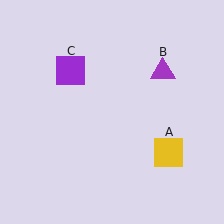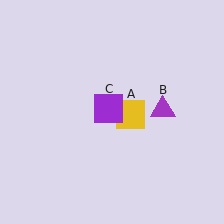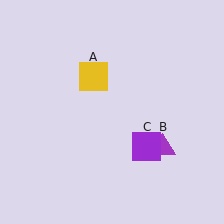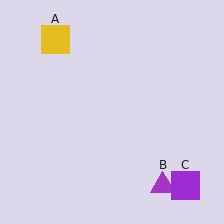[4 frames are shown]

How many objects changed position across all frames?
3 objects changed position: yellow square (object A), purple triangle (object B), purple square (object C).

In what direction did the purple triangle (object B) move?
The purple triangle (object B) moved down.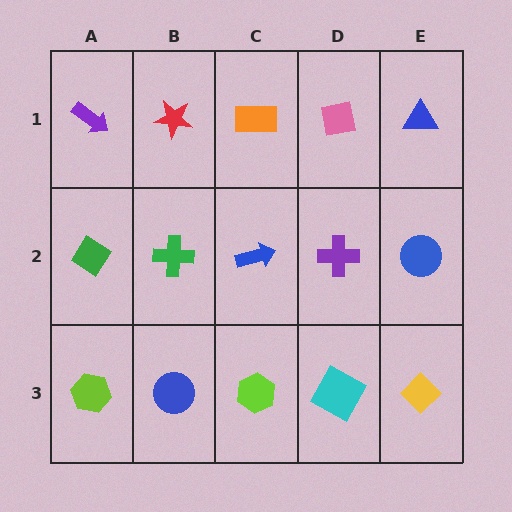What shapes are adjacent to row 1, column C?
A blue arrow (row 2, column C), a red star (row 1, column B), a pink square (row 1, column D).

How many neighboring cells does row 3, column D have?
3.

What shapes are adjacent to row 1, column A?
A green diamond (row 2, column A), a red star (row 1, column B).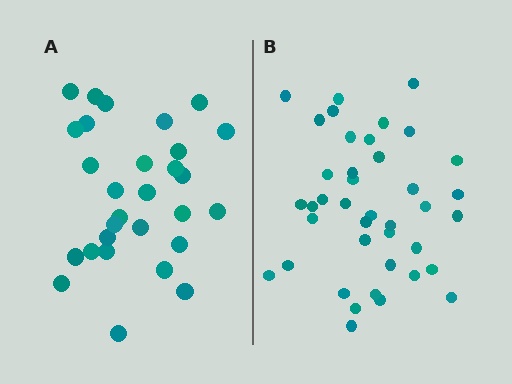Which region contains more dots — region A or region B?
Region B (the right region) has more dots.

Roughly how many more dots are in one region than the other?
Region B has roughly 12 or so more dots than region A.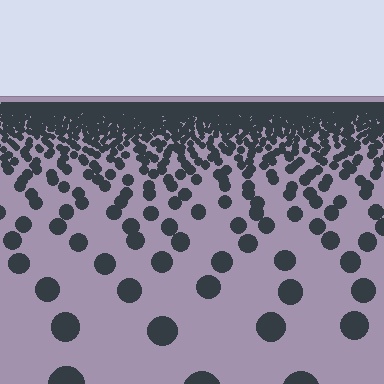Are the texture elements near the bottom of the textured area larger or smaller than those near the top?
Larger. Near the bottom, elements are closer to the viewer and appear at a bigger on-screen size.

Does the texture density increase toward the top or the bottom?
Density increases toward the top.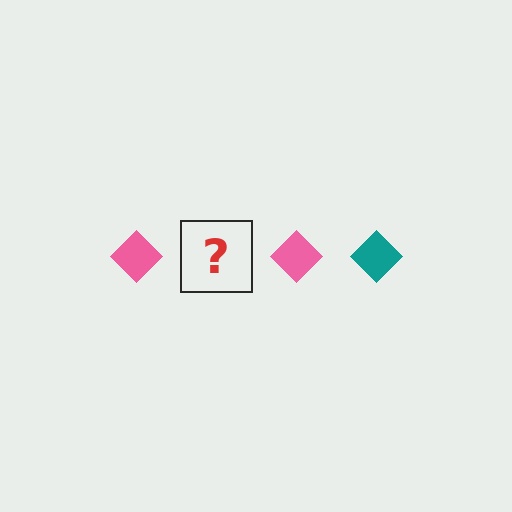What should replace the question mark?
The question mark should be replaced with a teal diamond.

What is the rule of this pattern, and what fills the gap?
The rule is that the pattern cycles through pink, teal diamonds. The gap should be filled with a teal diamond.